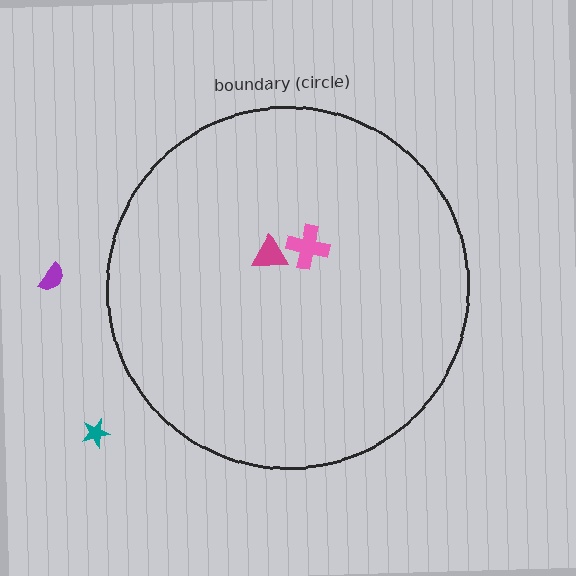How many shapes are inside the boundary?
2 inside, 2 outside.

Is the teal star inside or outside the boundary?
Outside.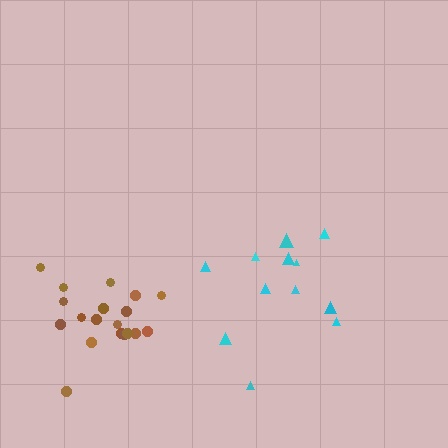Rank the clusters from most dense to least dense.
brown, cyan.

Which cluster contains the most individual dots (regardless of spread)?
Brown (19).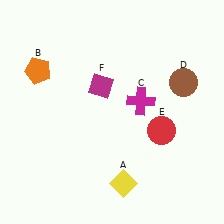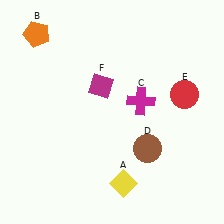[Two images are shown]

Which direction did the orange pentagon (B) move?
The orange pentagon (B) moved up.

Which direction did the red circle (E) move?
The red circle (E) moved up.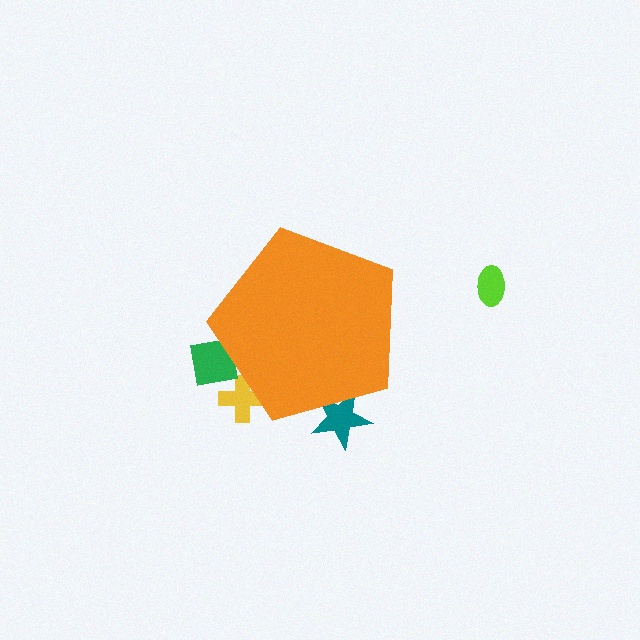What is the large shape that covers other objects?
An orange pentagon.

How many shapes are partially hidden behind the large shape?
3 shapes are partially hidden.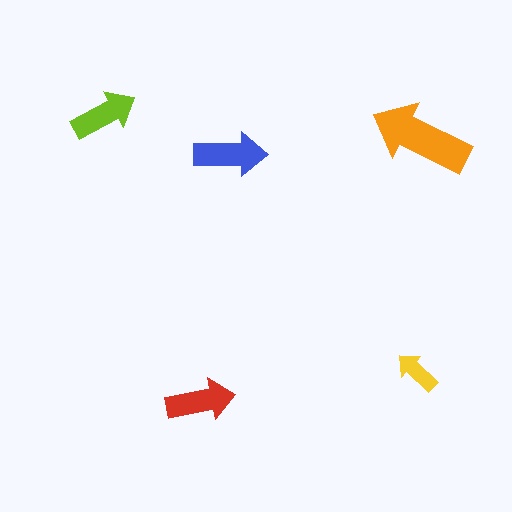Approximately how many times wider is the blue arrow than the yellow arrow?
About 1.5 times wider.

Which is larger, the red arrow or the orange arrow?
The orange one.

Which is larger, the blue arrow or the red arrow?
The blue one.